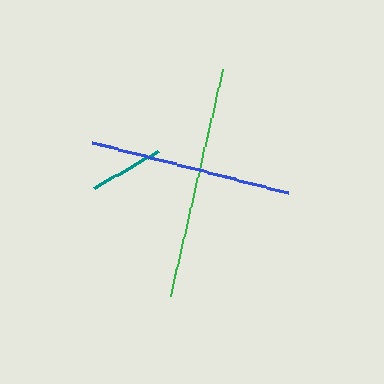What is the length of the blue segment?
The blue segment is approximately 202 pixels long.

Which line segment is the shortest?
The teal line is the shortest at approximately 75 pixels.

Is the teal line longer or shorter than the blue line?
The blue line is longer than the teal line.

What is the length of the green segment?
The green segment is approximately 234 pixels long.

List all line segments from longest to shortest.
From longest to shortest: green, blue, teal.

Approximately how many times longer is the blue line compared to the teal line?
The blue line is approximately 2.7 times the length of the teal line.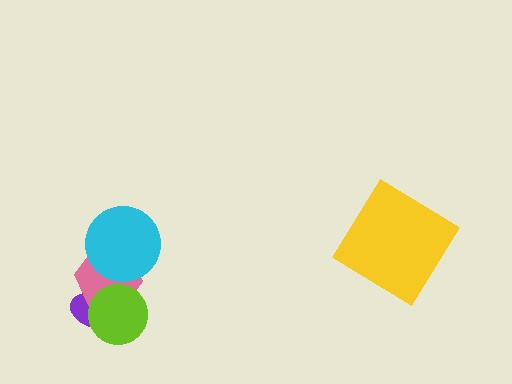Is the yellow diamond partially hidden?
No, no other shape covers it.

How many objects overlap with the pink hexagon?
3 objects overlap with the pink hexagon.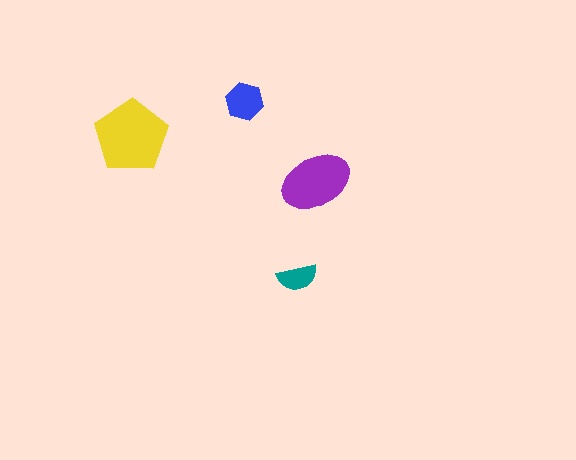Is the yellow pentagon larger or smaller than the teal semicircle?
Larger.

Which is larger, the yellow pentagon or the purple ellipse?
The yellow pentagon.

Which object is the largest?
The yellow pentagon.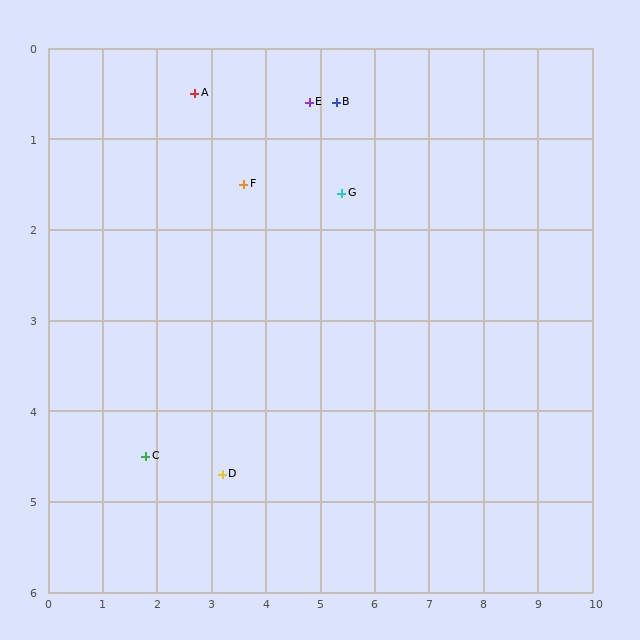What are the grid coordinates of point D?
Point D is at approximately (3.2, 4.7).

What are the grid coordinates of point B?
Point B is at approximately (5.3, 0.6).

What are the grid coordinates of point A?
Point A is at approximately (2.7, 0.5).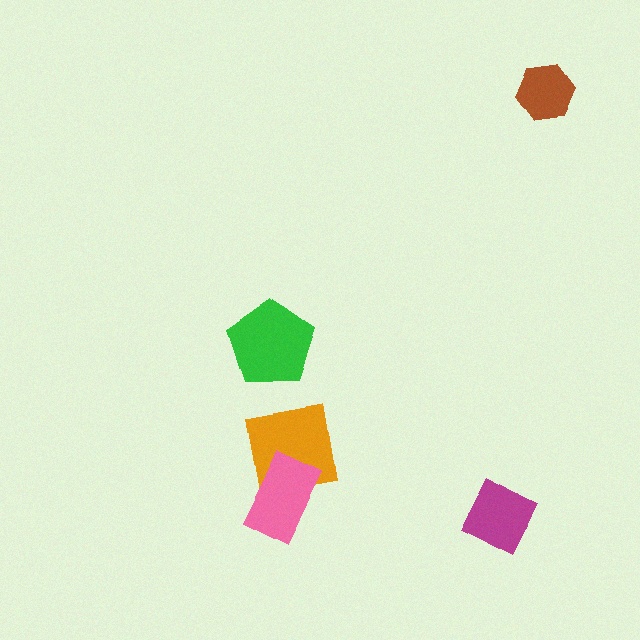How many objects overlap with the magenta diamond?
0 objects overlap with the magenta diamond.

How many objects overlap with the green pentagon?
0 objects overlap with the green pentagon.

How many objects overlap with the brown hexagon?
0 objects overlap with the brown hexagon.